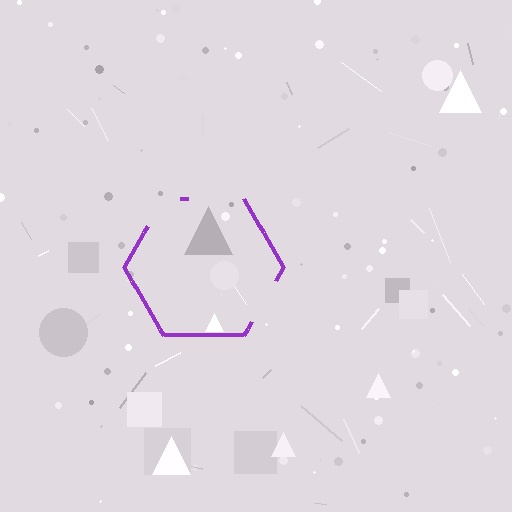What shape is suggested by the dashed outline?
The dashed outline suggests a hexagon.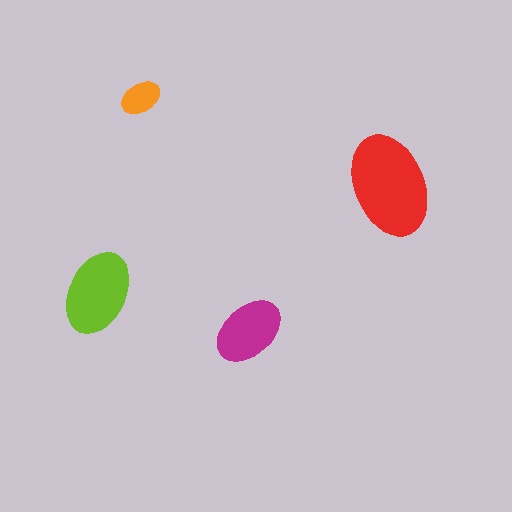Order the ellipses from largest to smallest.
the red one, the lime one, the magenta one, the orange one.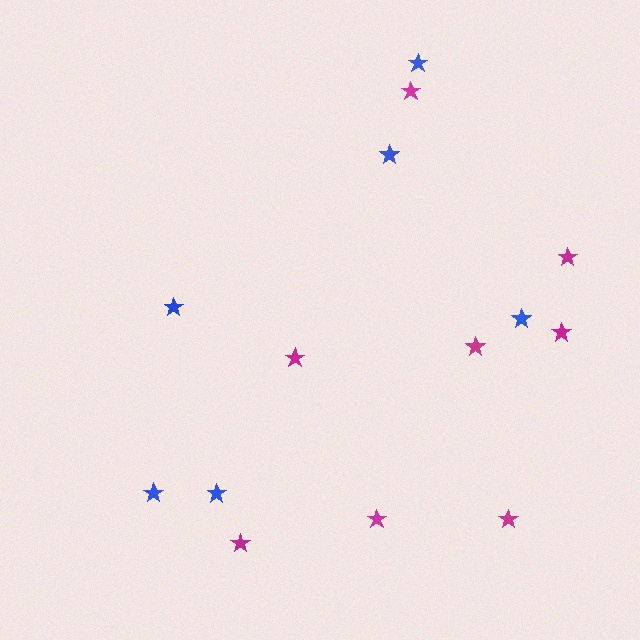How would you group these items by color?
There are 2 groups: one group of blue stars (6) and one group of magenta stars (8).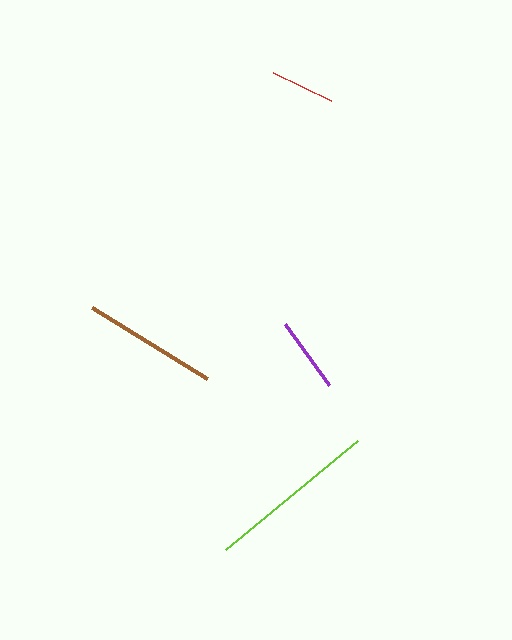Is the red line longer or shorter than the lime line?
The lime line is longer than the red line.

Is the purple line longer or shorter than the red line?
The purple line is longer than the red line.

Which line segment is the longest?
The lime line is the longest at approximately 171 pixels.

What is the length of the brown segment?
The brown segment is approximately 135 pixels long.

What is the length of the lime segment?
The lime segment is approximately 171 pixels long.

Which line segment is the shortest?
The red line is the shortest at approximately 65 pixels.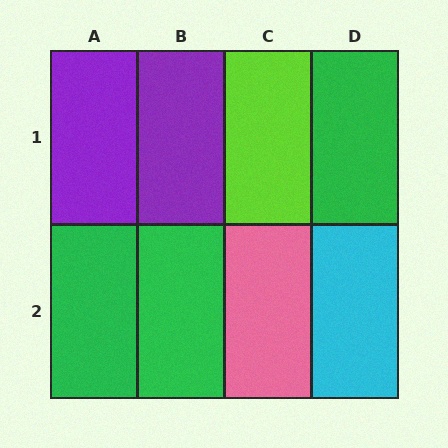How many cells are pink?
1 cell is pink.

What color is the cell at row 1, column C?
Lime.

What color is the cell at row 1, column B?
Purple.